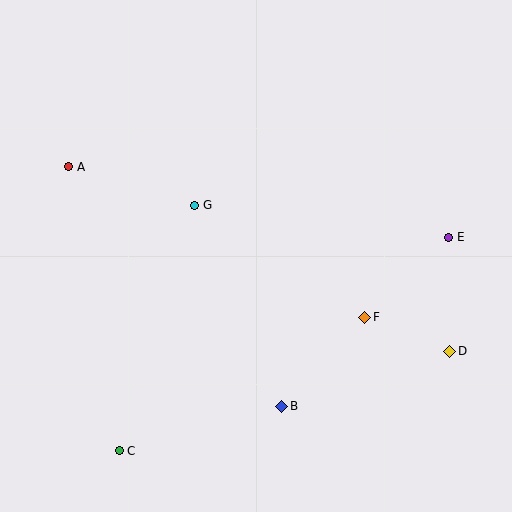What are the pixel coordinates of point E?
Point E is at (449, 237).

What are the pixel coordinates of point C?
Point C is at (119, 451).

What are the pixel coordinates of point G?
Point G is at (195, 205).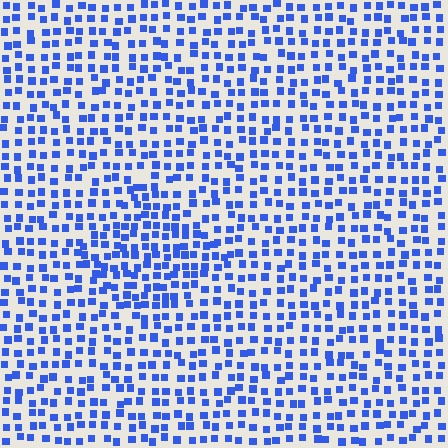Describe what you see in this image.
The image contains small blue elements arranged at two different densities. A diamond-shaped region is visible where the elements are more densely packed than the surrounding area.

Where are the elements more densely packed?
The elements are more densely packed inside the diamond boundary.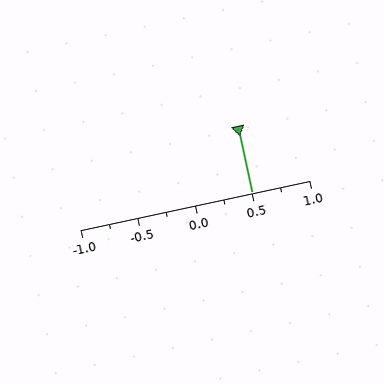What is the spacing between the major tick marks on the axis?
The major ticks are spaced 0.5 apart.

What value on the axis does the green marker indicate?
The marker indicates approximately 0.5.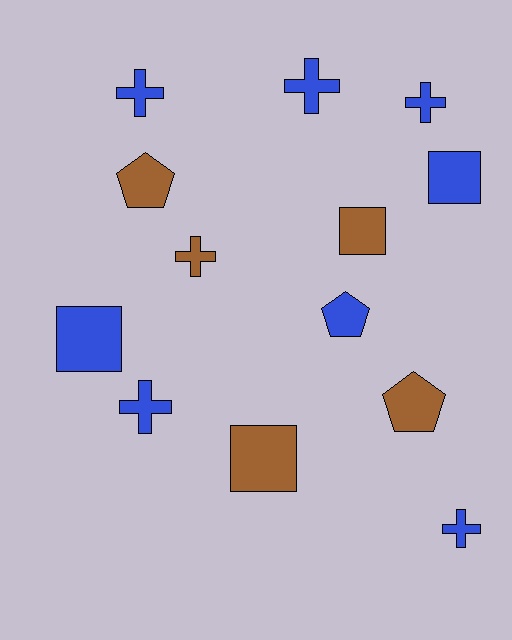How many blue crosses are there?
There are 5 blue crosses.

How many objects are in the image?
There are 13 objects.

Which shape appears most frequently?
Cross, with 6 objects.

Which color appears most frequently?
Blue, with 8 objects.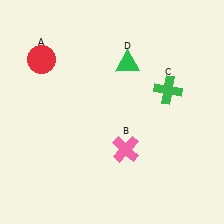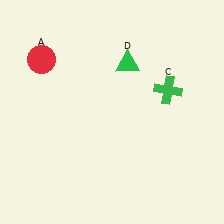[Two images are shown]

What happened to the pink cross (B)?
The pink cross (B) was removed in Image 2. It was in the bottom-right area of Image 1.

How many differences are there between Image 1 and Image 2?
There is 1 difference between the two images.